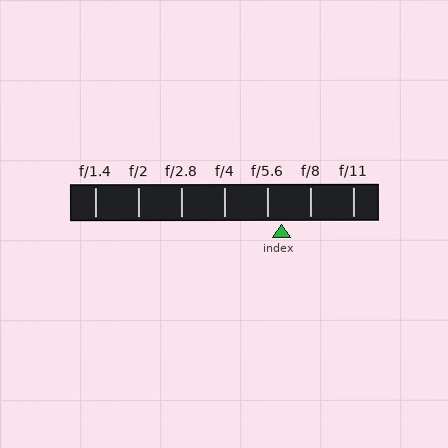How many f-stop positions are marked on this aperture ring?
There are 7 f-stop positions marked.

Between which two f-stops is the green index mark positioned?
The index mark is between f/5.6 and f/8.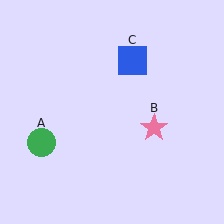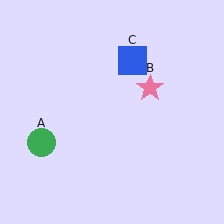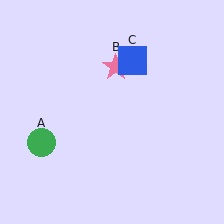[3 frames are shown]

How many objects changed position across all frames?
1 object changed position: pink star (object B).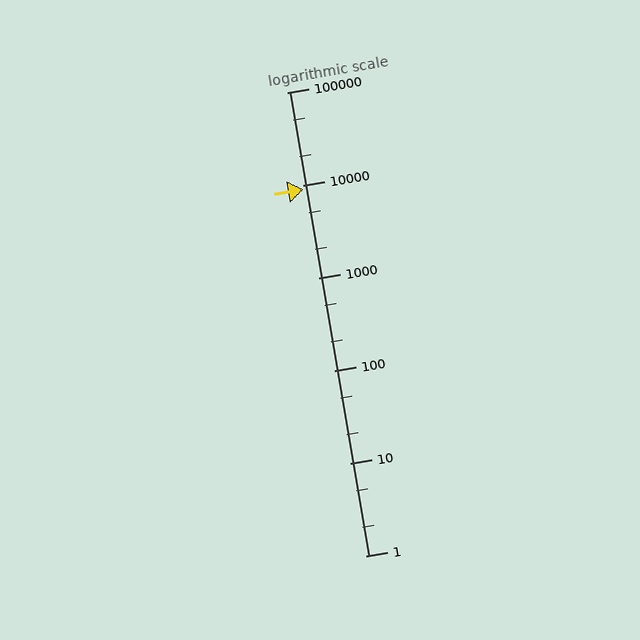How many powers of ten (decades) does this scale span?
The scale spans 5 decades, from 1 to 100000.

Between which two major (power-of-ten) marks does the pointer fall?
The pointer is between 1000 and 10000.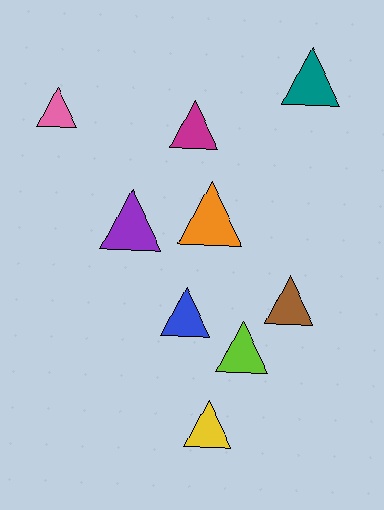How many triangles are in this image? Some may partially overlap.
There are 9 triangles.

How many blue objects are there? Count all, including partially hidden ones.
There is 1 blue object.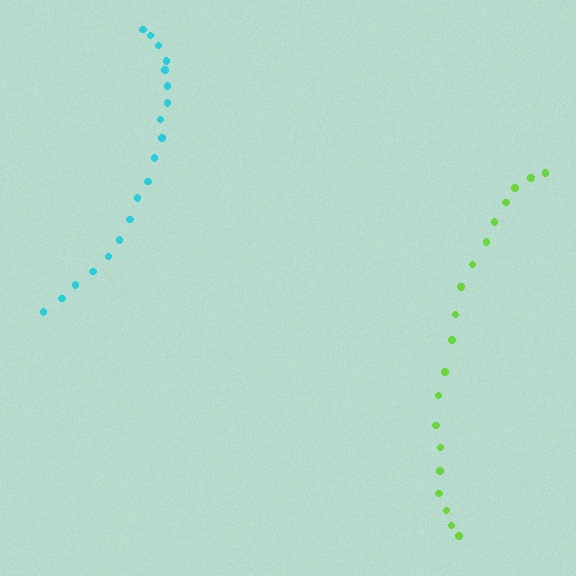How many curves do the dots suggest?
There are 2 distinct paths.